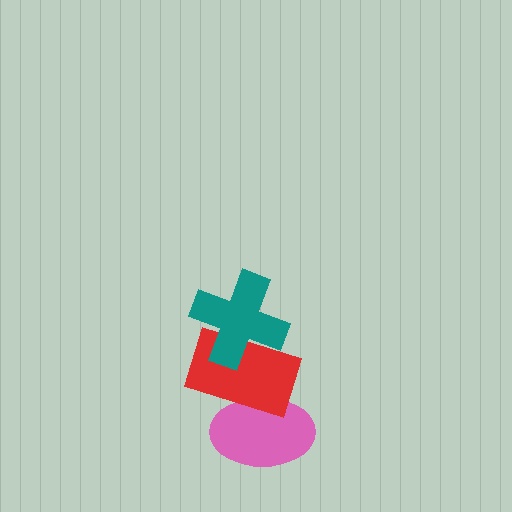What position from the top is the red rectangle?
The red rectangle is 2nd from the top.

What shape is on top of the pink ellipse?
The red rectangle is on top of the pink ellipse.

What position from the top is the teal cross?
The teal cross is 1st from the top.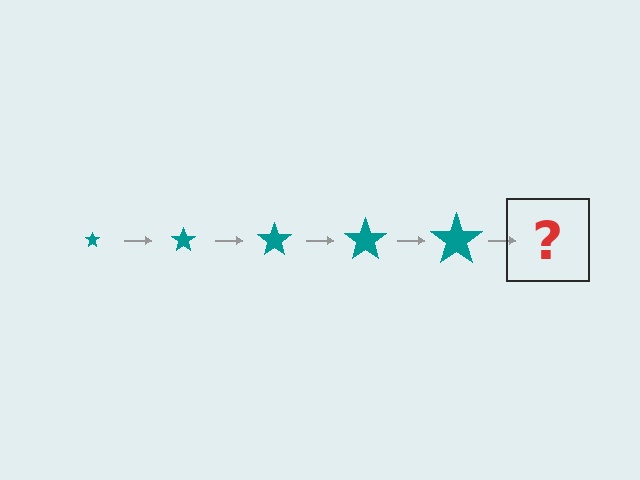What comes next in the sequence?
The next element should be a teal star, larger than the previous one.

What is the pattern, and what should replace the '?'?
The pattern is that the star gets progressively larger each step. The '?' should be a teal star, larger than the previous one.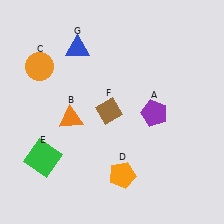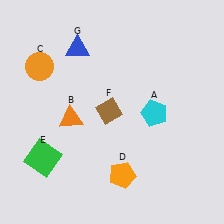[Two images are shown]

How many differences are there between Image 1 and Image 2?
There is 1 difference between the two images.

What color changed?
The pentagon (A) changed from purple in Image 1 to cyan in Image 2.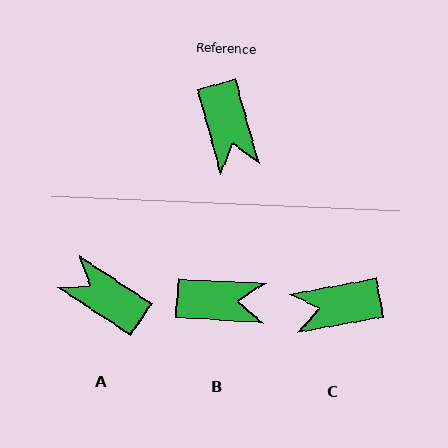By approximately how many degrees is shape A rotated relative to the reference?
Approximately 138 degrees clockwise.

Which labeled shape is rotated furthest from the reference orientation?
A, about 138 degrees away.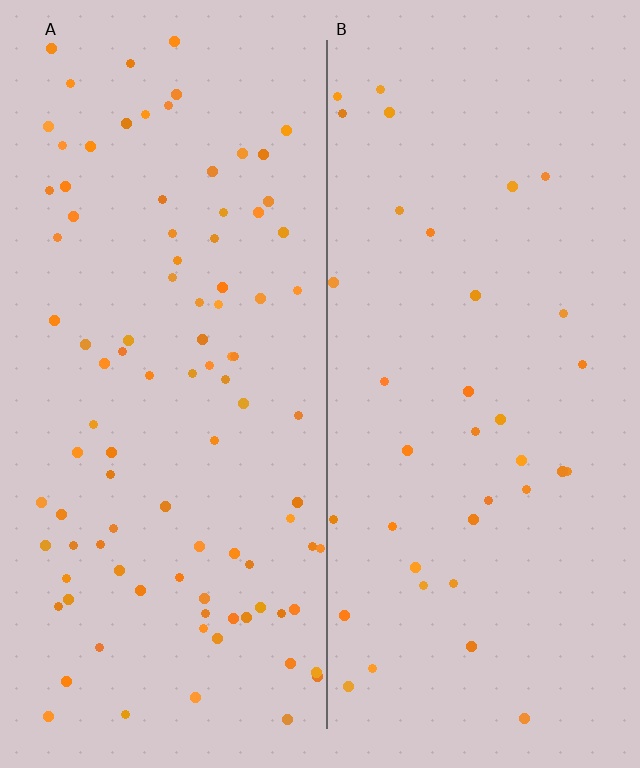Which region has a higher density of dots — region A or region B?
A (the left).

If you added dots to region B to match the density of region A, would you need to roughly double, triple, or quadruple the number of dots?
Approximately triple.